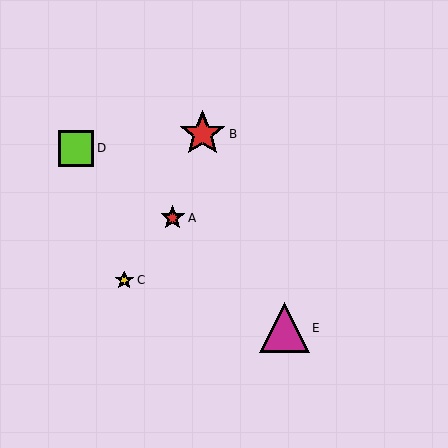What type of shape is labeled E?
Shape E is a magenta triangle.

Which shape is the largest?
The magenta triangle (labeled E) is the largest.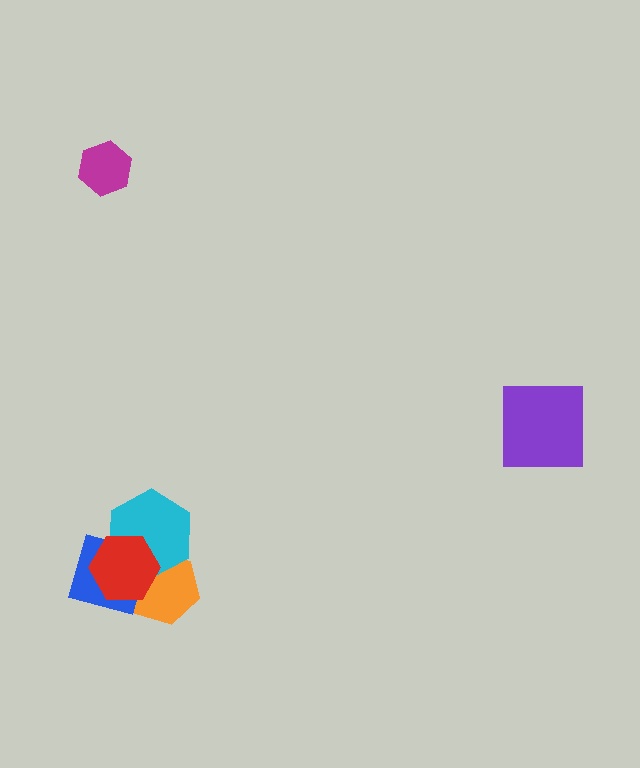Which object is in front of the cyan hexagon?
The red hexagon is in front of the cyan hexagon.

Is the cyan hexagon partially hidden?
Yes, it is partially covered by another shape.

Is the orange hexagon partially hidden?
Yes, it is partially covered by another shape.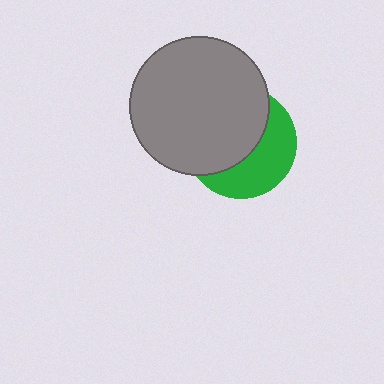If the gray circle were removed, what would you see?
You would see the complete green circle.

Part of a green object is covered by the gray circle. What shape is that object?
It is a circle.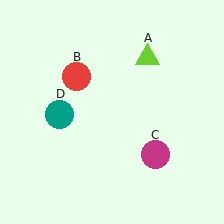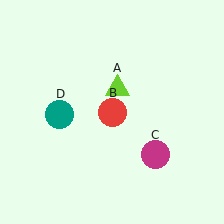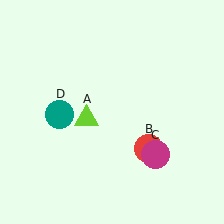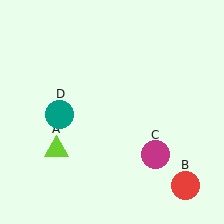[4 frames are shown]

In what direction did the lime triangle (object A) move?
The lime triangle (object A) moved down and to the left.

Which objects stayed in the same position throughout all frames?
Magenta circle (object C) and teal circle (object D) remained stationary.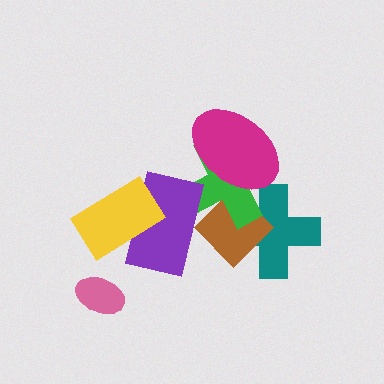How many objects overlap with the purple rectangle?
3 objects overlap with the purple rectangle.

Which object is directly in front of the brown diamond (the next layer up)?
The green cross is directly in front of the brown diamond.